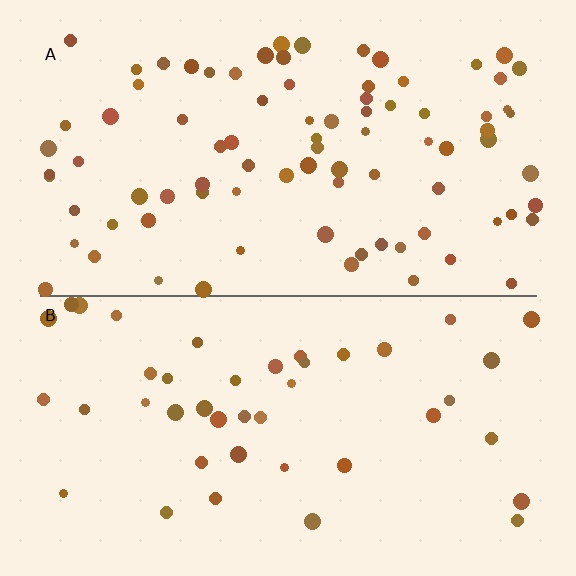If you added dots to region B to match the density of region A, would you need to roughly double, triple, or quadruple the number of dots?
Approximately double.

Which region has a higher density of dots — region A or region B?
A (the top).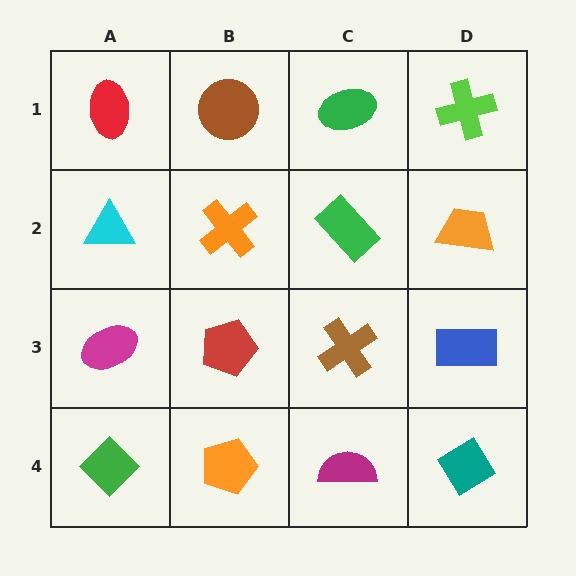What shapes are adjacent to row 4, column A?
A magenta ellipse (row 3, column A), an orange pentagon (row 4, column B).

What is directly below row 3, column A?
A green diamond.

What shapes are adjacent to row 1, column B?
An orange cross (row 2, column B), a red ellipse (row 1, column A), a green ellipse (row 1, column C).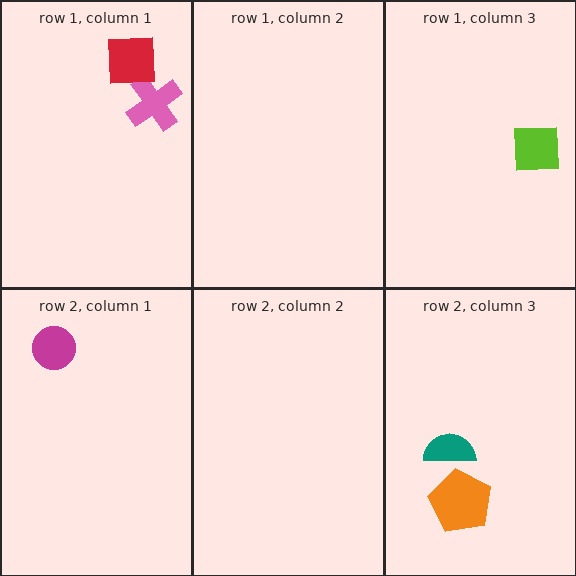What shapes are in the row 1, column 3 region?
The lime square.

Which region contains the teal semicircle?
The row 2, column 3 region.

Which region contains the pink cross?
The row 1, column 1 region.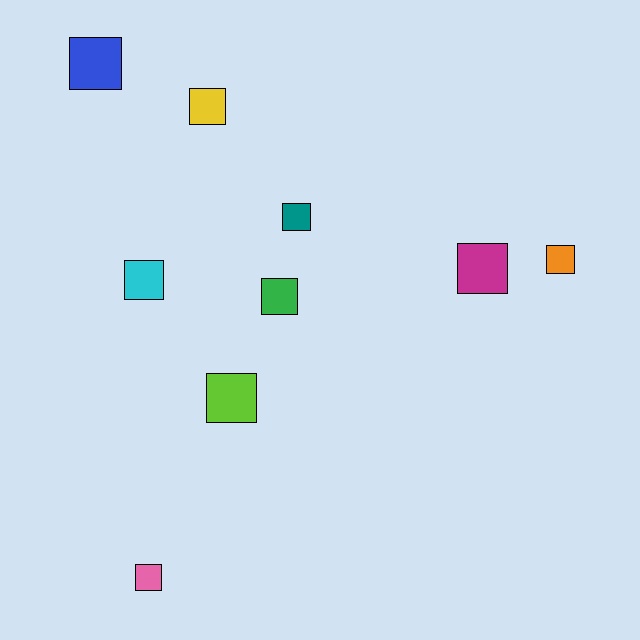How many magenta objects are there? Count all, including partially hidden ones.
There is 1 magenta object.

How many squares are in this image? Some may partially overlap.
There are 9 squares.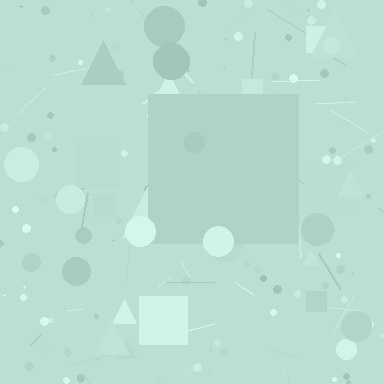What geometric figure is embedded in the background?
A square is embedded in the background.